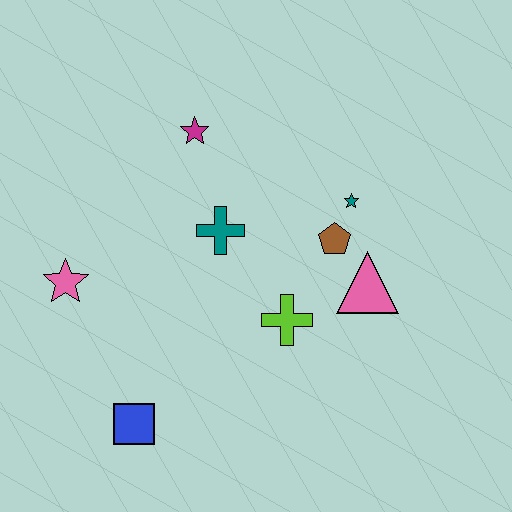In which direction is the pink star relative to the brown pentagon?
The pink star is to the left of the brown pentagon.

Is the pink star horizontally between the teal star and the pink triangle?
No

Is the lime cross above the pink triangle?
No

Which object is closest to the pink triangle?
The brown pentagon is closest to the pink triangle.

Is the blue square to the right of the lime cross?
No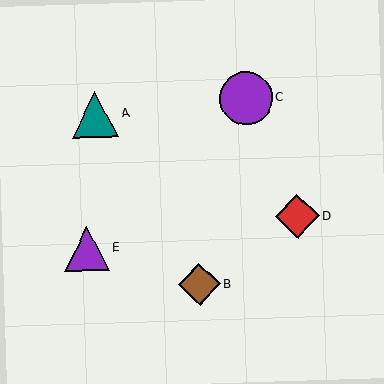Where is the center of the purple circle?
The center of the purple circle is at (246, 98).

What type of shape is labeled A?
Shape A is a teal triangle.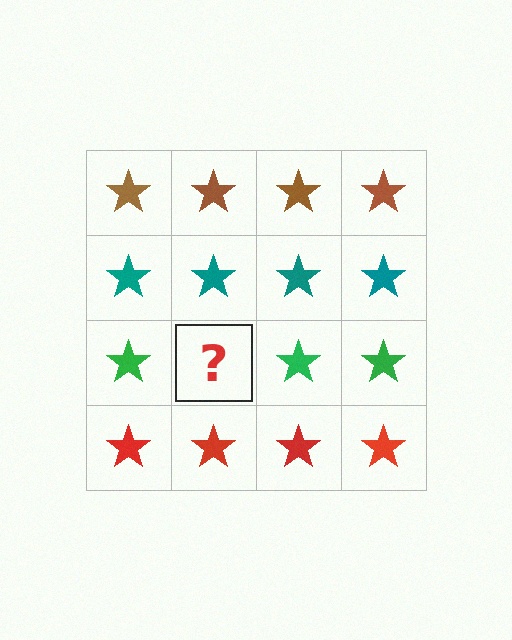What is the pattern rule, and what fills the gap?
The rule is that each row has a consistent color. The gap should be filled with a green star.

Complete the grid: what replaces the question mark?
The question mark should be replaced with a green star.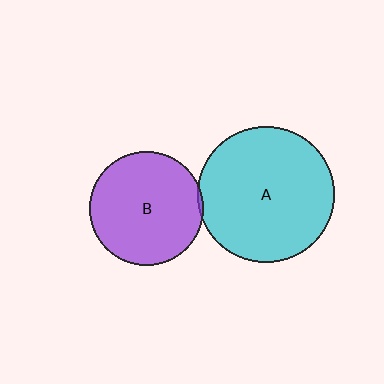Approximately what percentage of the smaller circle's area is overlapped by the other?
Approximately 5%.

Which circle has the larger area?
Circle A (cyan).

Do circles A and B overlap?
Yes.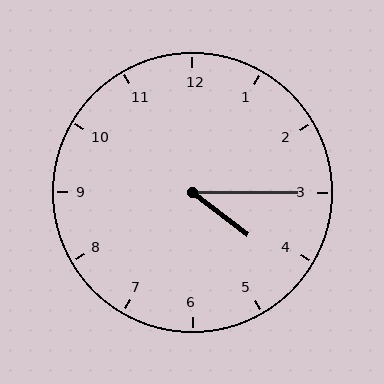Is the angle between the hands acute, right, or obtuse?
It is acute.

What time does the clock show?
4:15.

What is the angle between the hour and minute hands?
Approximately 38 degrees.